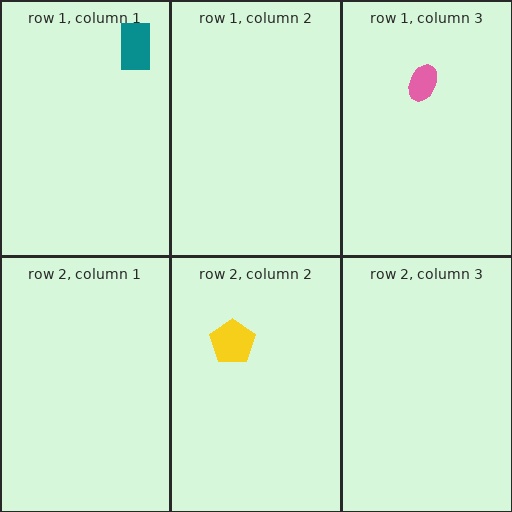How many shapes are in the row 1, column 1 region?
1.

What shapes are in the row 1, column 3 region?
The pink ellipse.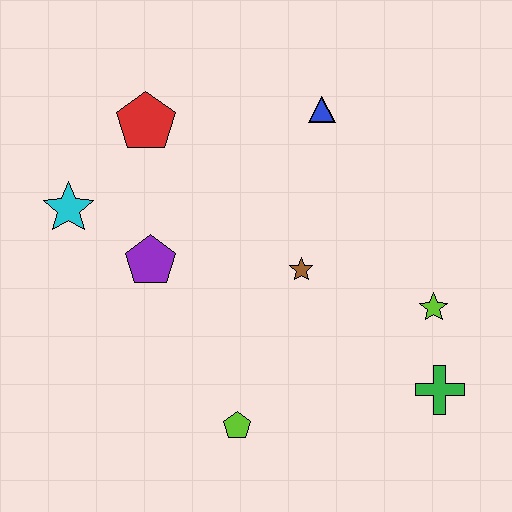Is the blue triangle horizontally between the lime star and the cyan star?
Yes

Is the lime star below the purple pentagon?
Yes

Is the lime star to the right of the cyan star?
Yes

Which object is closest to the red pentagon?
The cyan star is closest to the red pentagon.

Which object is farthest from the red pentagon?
The green cross is farthest from the red pentagon.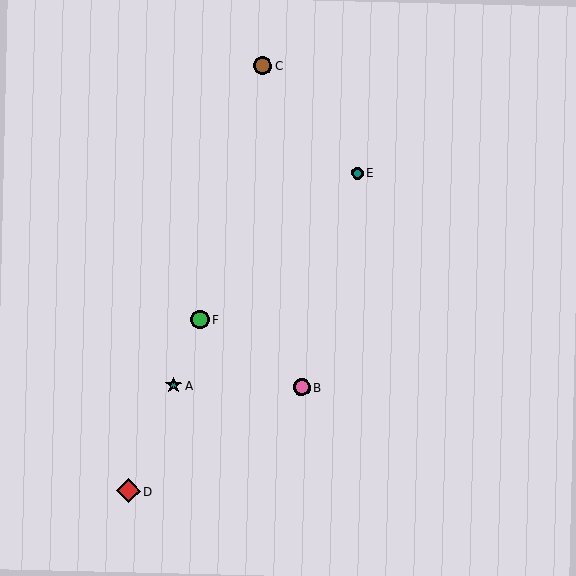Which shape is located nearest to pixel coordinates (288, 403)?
The pink circle (labeled B) at (301, 388) is nearest to that location.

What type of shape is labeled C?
Shape C is a brown circle.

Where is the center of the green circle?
The center of the green circle is at (200, 320).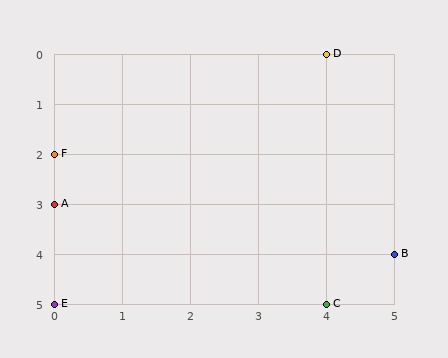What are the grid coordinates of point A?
Point A is at grid coordinates (0, 3).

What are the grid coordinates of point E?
Point E is at grid coordinates (0, 5).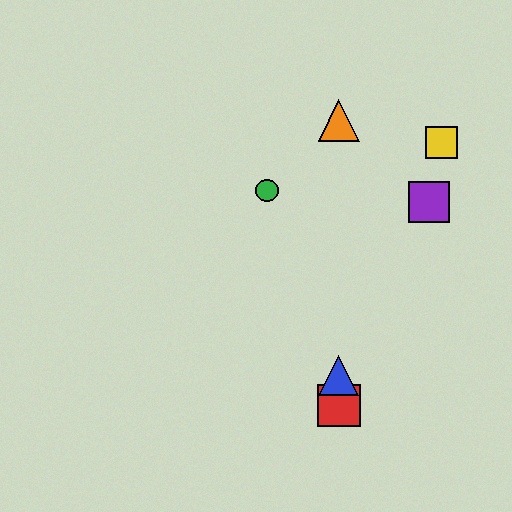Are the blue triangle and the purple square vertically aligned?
No, the blue triangle is at x≈339 and the purple square is at x≈429.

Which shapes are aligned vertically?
The red square, the blue triangle, the orange triangle are aligned vertically.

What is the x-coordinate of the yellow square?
The yellow square is at x≈441.